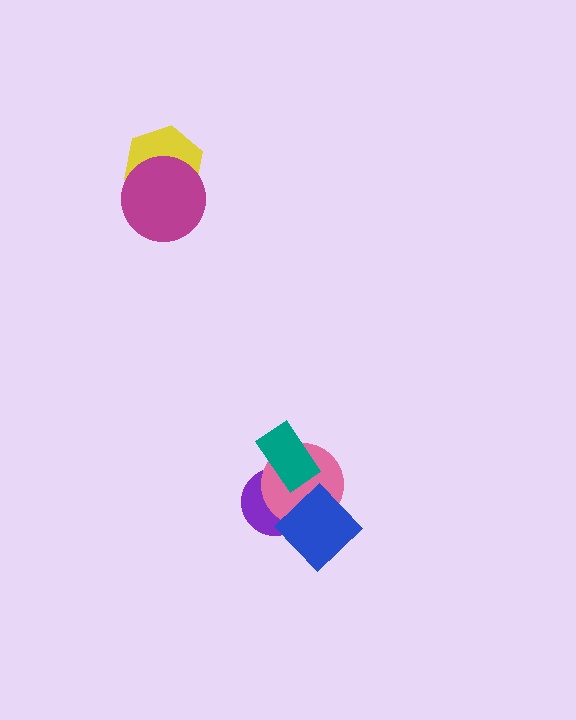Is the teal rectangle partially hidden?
No, no other shape covers it.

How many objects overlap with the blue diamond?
2 objects overlap with the blue diamond.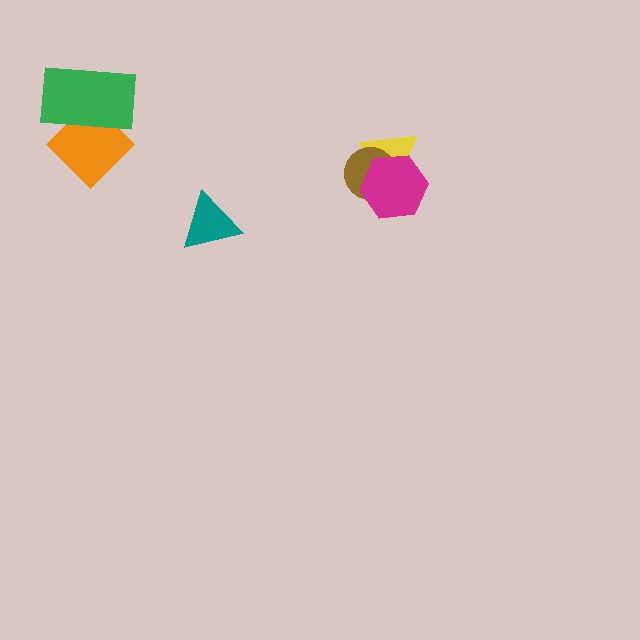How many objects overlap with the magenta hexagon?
2 objects overlap with the magenta hexagon.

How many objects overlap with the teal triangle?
0 objects overlap with the teal triangle.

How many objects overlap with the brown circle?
2 objects overlap with the brown circle.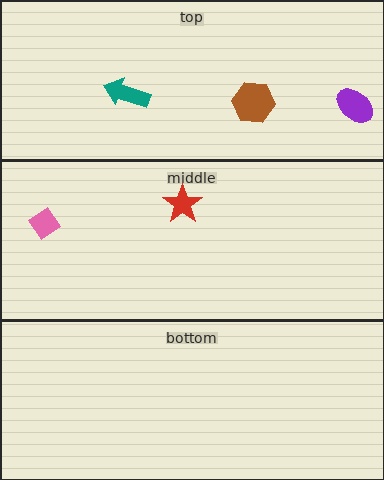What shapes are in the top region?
The teal arrow, the purple ellipse, the brown hexagon.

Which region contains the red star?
The middle region.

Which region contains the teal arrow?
The top region.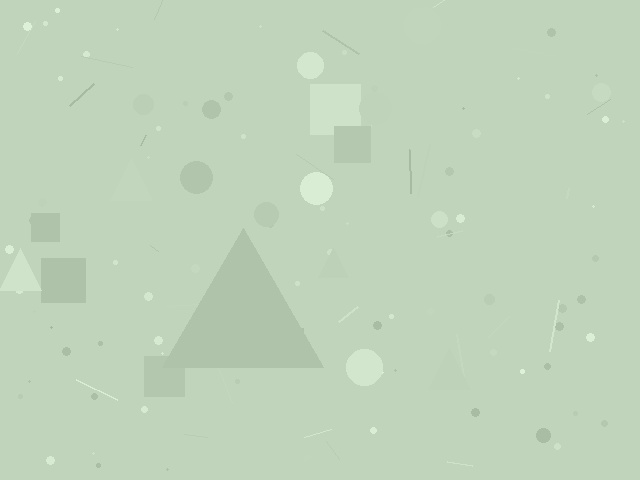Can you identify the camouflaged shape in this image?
The camouflaged shape is a triangle.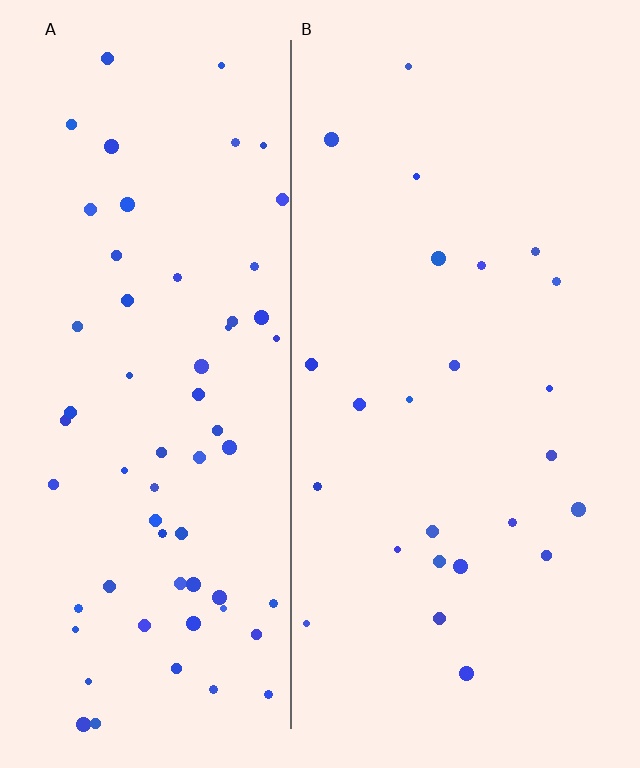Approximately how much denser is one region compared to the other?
Approximately 2.6× — region A over region B.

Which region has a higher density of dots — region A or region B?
A (the left).